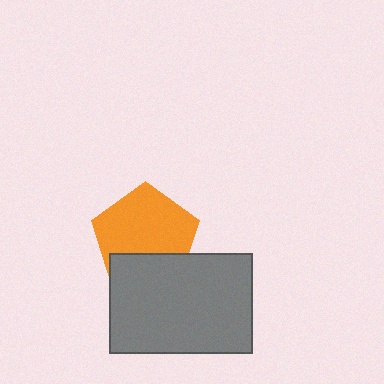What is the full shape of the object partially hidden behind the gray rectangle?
The partially hidden object is an orange pentagon.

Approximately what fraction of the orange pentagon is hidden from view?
Roughly 30% of the orange pentagon is hidden behind the gray rectangle.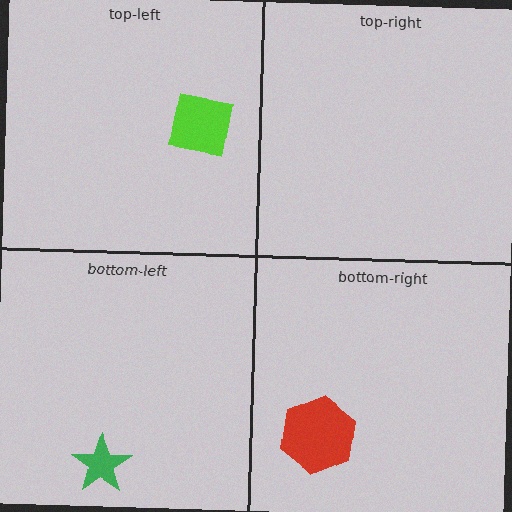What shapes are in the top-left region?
The lime square.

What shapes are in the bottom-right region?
The red hexagon.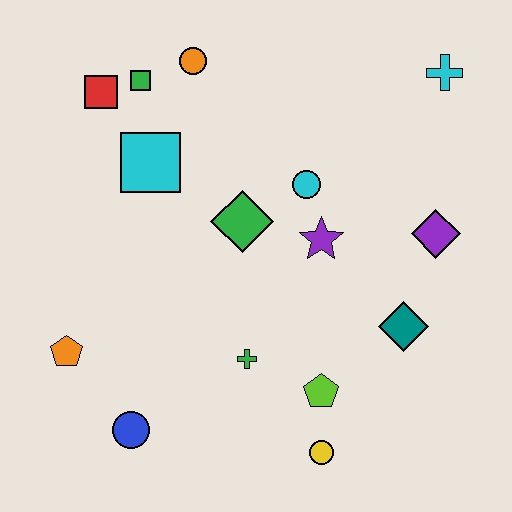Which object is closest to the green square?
The red square is closest to the green square.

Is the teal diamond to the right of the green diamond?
Yes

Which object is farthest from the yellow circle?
The red square is farthest from the yellow circle.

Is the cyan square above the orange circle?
No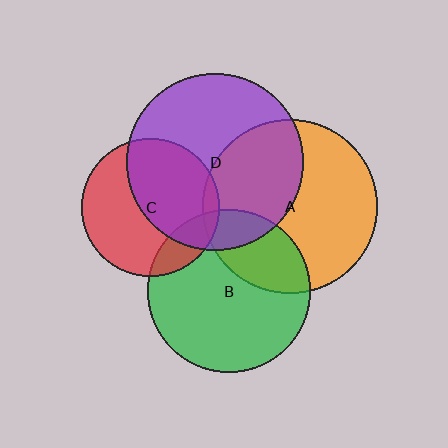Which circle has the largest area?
Circle D (purple).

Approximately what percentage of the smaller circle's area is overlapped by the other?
Approximately 15%.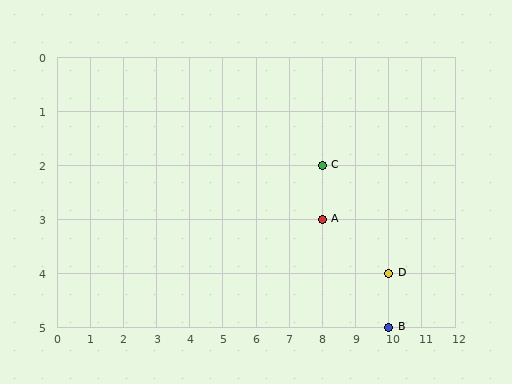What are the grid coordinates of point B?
Point B is at grid coordinates (10, 5).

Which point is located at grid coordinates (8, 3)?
Point A is at (8, 3).